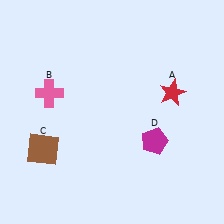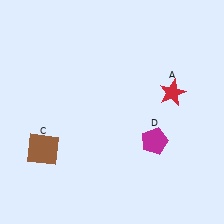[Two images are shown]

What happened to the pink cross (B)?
The pink cross (B) was removed in Image 2. It was in the top-left area of Image 1.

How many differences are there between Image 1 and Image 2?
There is 1 difference between the two images.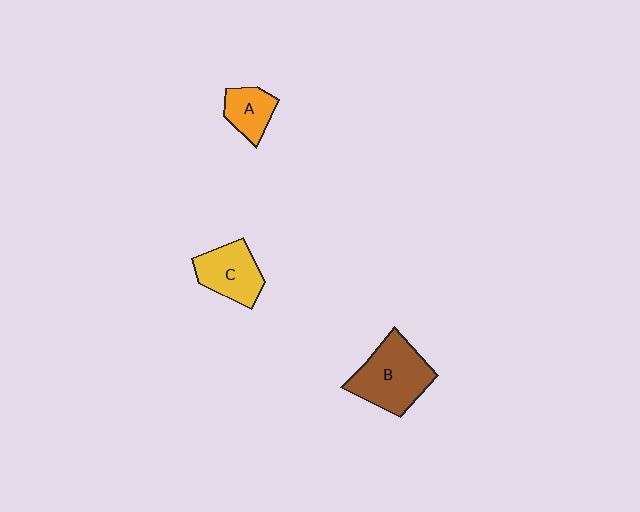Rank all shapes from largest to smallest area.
From largest to smallest: B (brown), C (yellow), A (orange).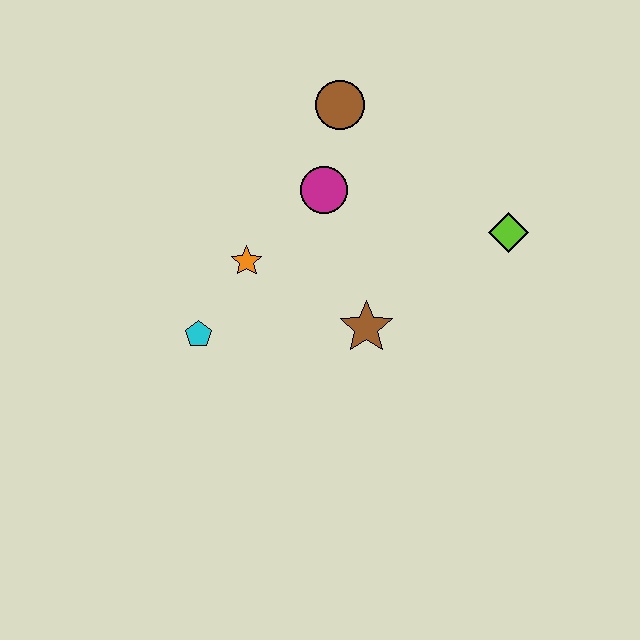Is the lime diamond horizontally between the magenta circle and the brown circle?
No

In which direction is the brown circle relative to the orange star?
The brown circle is above the orange star.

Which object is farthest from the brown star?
The brown circle is farthest from the brown star.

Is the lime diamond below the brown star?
No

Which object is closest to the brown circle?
The magenta circle is closest to the brown circle.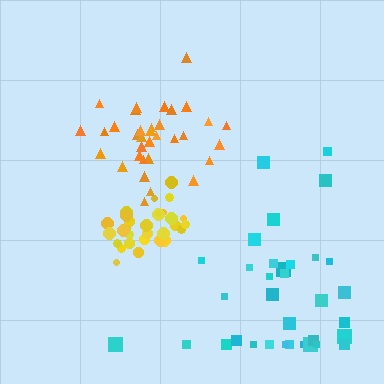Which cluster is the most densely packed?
Yellow.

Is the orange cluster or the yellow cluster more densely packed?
Yellow.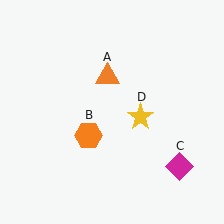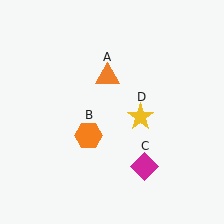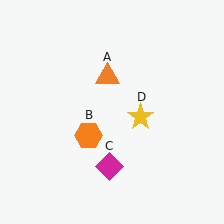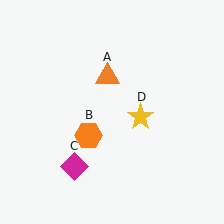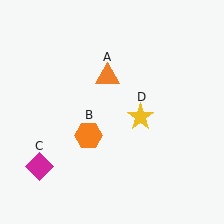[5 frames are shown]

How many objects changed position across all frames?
1 object changed position: magenta diamond (object C).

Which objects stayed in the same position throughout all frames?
Orange triangle (object A) and orange hexagon (object B) and yellow star (object D) remained stationary.